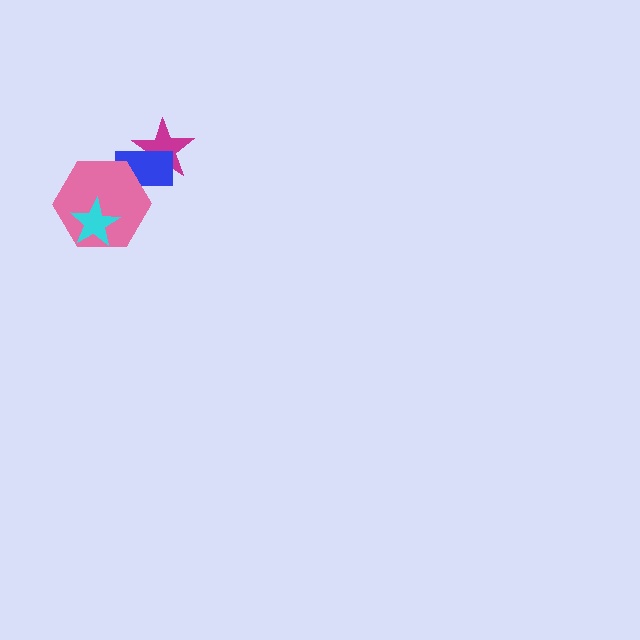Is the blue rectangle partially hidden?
Yes, it is partially covered by another shape.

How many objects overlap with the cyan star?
1 object overlaps with the cyan star.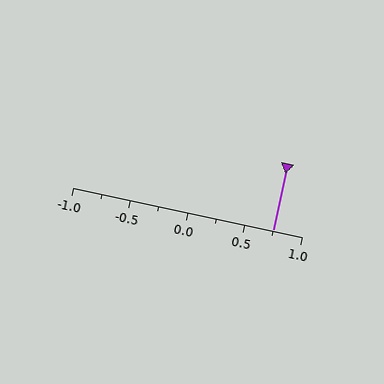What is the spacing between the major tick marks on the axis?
The major ticks are spaced 0.5 apart.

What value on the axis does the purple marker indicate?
The marker indicates approximately 0.75.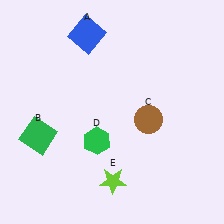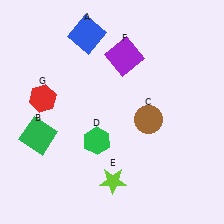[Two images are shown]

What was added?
A purple square (F), a red hexagon (G) were added in Image 2.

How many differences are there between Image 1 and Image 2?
There are 2 differences between the two images.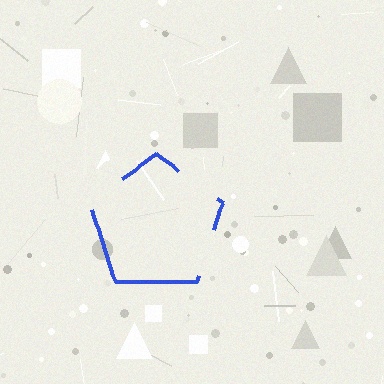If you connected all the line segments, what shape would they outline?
They would outline a pentagon.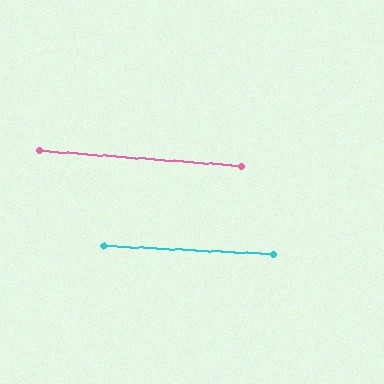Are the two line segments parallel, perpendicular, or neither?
Parallel — their directions differ by only 1.4°.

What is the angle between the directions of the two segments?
Approximately 1 degree.